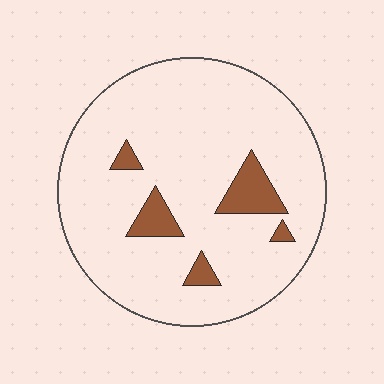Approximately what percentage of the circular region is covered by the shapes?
Approximately 10%.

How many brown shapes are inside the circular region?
5.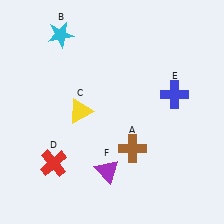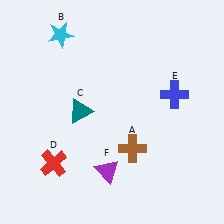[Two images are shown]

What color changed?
The triangle (C) changed from yellow in Image 1 to teal in Image 2.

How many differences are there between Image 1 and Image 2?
There is 1 difference between the two images.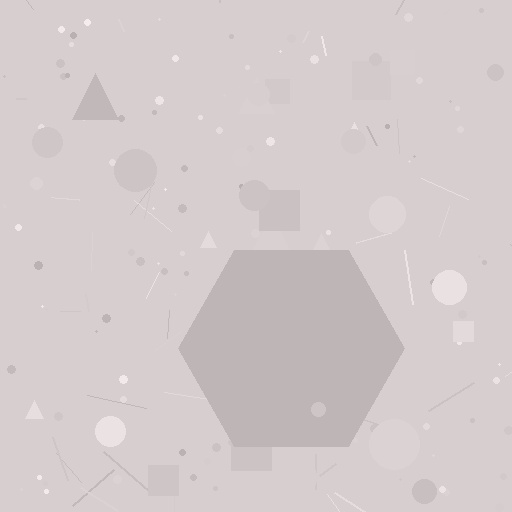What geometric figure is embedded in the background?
A hexagon is embedded in the background.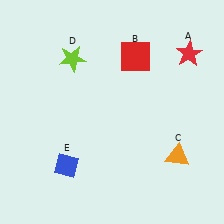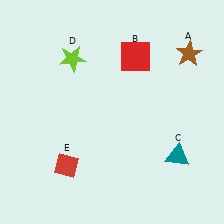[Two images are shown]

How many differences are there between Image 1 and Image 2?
There are 3 differences between the two images.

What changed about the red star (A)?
In Image 1, A is red. In Image 2, it changed to brown.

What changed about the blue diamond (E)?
In Image 1, E is blue. In Image 2, it changed to red.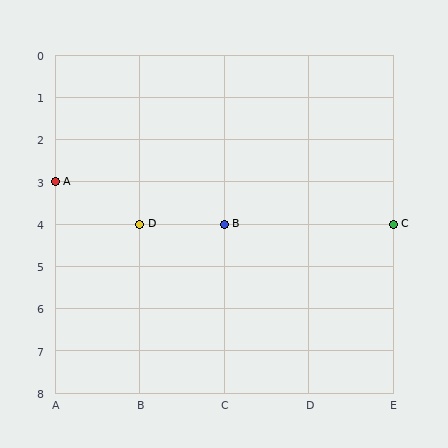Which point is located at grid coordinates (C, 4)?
Point B is at (C, 4).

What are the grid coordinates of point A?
Point A is at grid coordinates (A, 3).